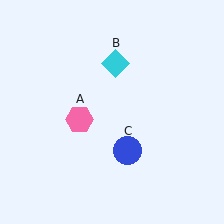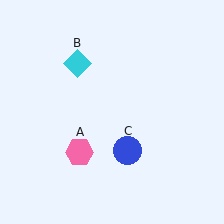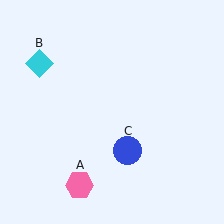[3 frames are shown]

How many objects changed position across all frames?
2 objects changed position: pink hexagon (object A), cyan diamond (object B).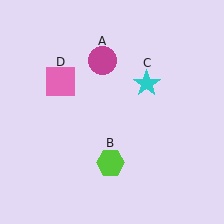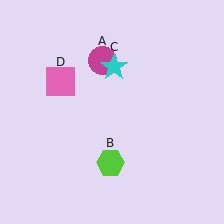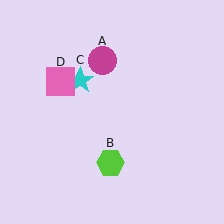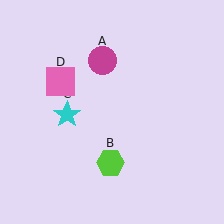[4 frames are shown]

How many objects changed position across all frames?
1 object changed position: cyan star (object C).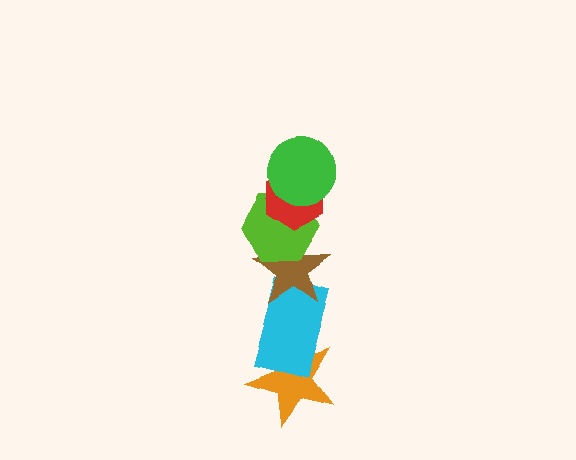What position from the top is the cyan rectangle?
The cyan rectangle is 5th from the top.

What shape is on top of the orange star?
The cyan rectangle is on top of the orange star.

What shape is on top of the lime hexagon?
The red hexagon is on top of the lime hexagon.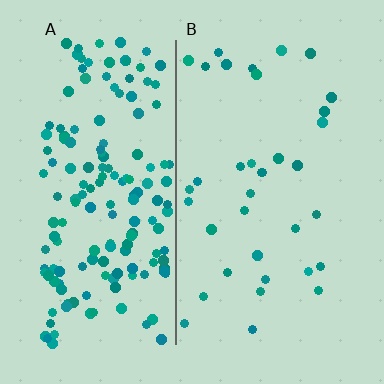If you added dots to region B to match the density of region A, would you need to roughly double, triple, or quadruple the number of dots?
Approximately quadruple.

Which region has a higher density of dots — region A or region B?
A (the left).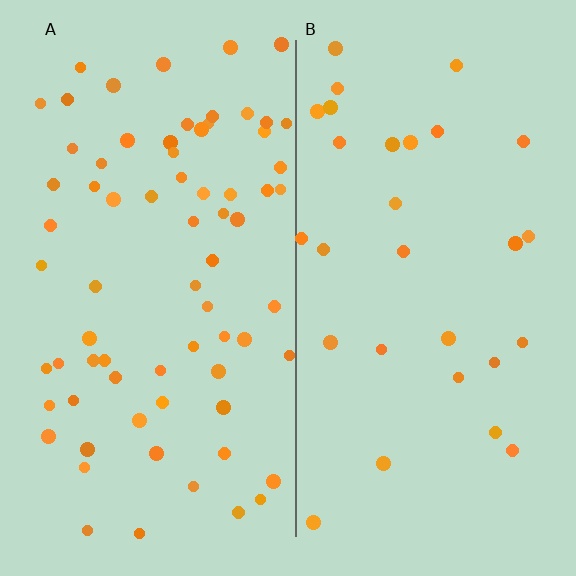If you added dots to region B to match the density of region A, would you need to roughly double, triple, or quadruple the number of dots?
Approximately double.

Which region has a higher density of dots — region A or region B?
A (the left).